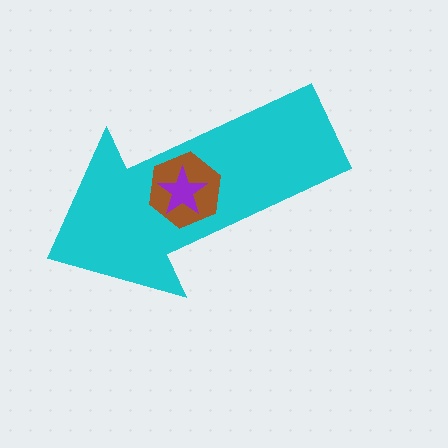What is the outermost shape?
The cyan arrow.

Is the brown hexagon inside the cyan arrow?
Yes.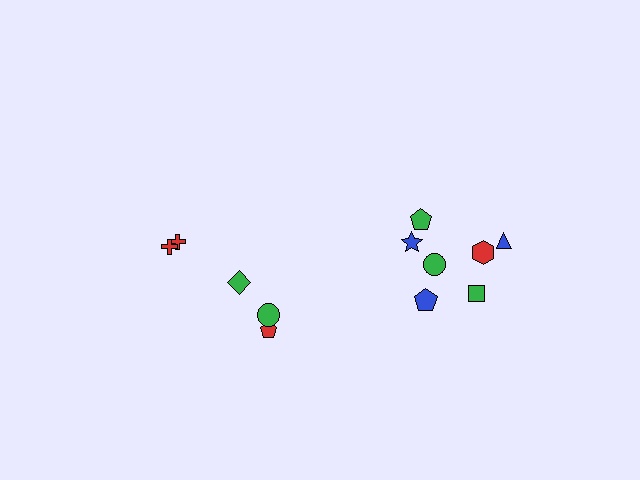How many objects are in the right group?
There are 7 objects.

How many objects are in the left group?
There are 5 objects.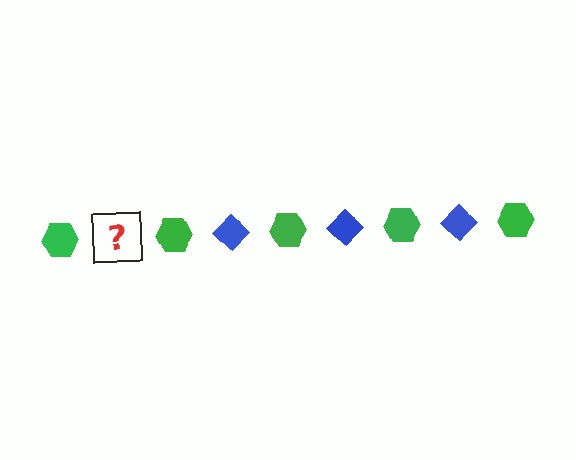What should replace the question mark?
The question mark should be replaced with a blue diamond.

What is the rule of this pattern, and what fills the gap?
The rule is that the pattern alternates between green hexagon and blue diamond. The gap should be filled with a blue diamond.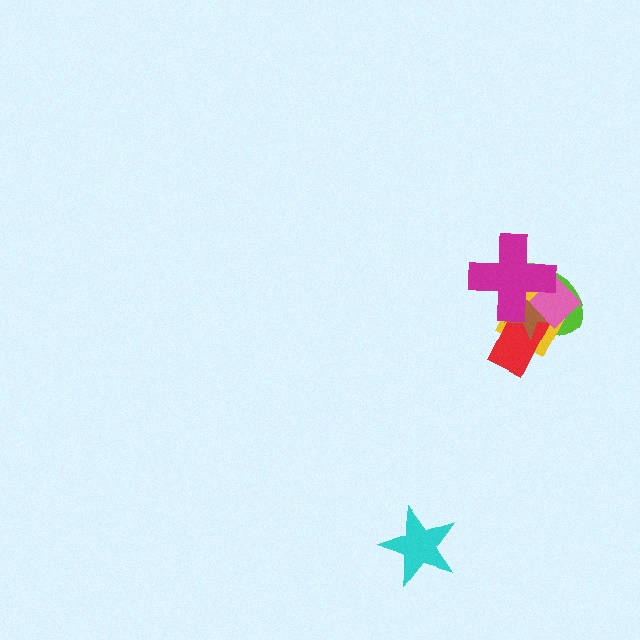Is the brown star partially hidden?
Yes, it is partially covered by another shape.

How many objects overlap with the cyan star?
0 objects overlap with the cyan star.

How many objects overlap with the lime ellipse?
5 objects overlap with the lime ellipse.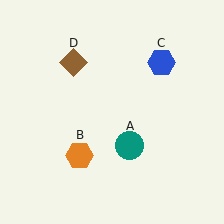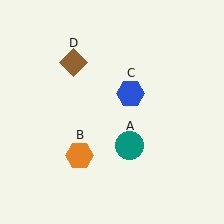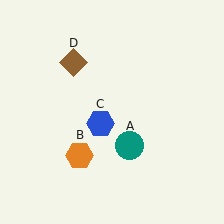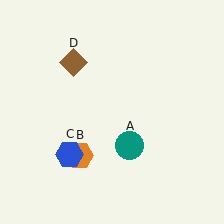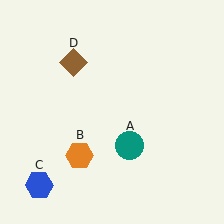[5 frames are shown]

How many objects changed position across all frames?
1 object changed position: blue hexagon (object C).